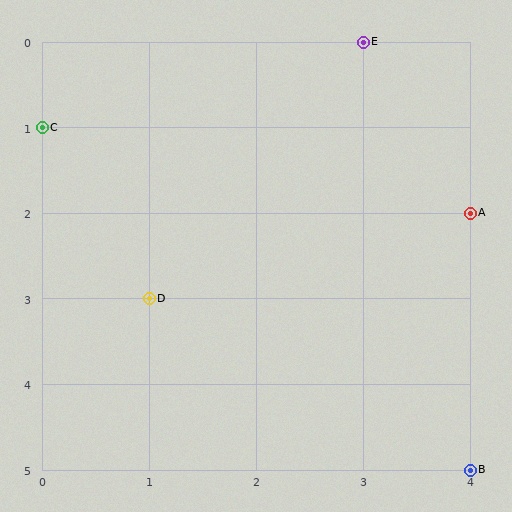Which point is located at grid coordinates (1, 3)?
Point D is at (1, 3).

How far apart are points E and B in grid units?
Points E and B are 1 column and 5 rows apart (about 5.1 grid units diagonally).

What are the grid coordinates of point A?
Point A is at grid coordinates (4, 2).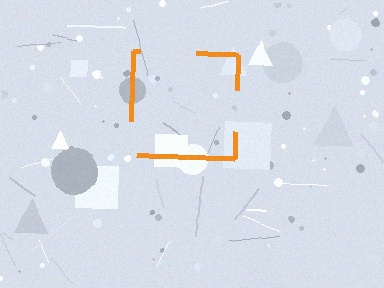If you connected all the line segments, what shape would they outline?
They would outline a square.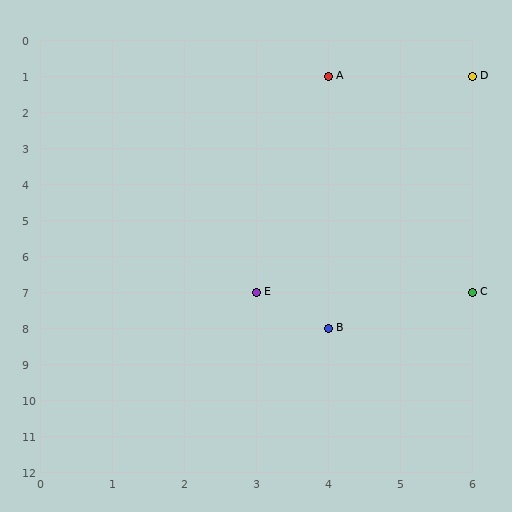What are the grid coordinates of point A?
Point A is at grid coordinates (4, 1).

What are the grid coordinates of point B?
Point B is at grid coordinates (4, 8).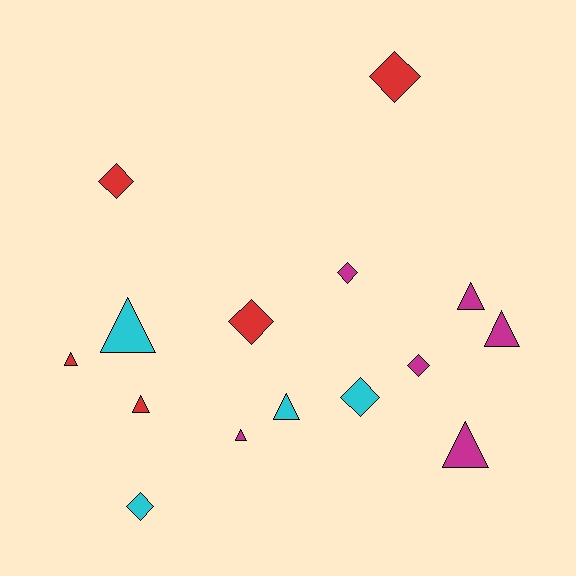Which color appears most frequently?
Magenta, with 6 objects.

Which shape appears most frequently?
Triangle, with 8 objects.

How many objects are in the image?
There are 15 objects.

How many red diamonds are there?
There are 3 red diamonds.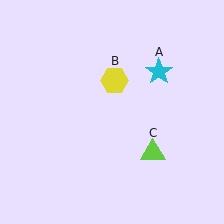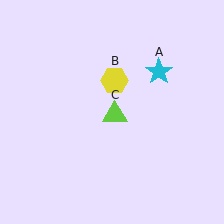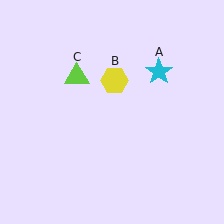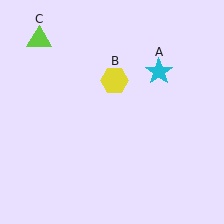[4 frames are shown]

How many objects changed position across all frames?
1 object changed position: lime triangle (object C).